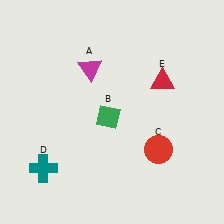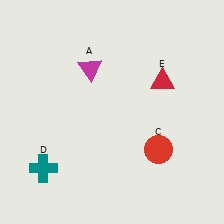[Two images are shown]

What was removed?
The green diamond (B) was removed in Image 2.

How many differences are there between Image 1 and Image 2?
There is 1 difference between the two images.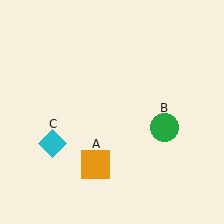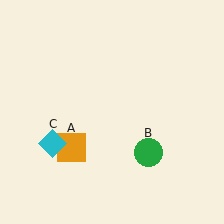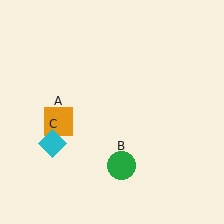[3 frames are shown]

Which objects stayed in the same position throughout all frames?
Cyan diamond (object C) remained stationary.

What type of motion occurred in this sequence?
The orange square (object A), green circle (object B) rotated clockwise around the center of the scene.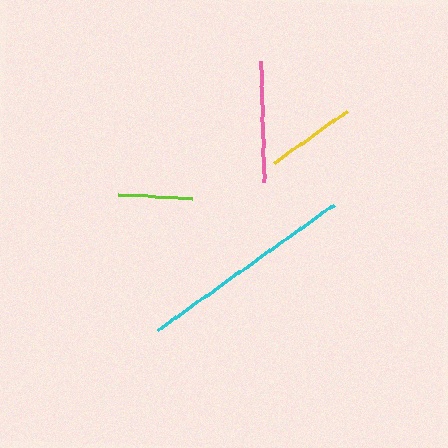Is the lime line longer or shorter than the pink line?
The pink line is longer than the lime line.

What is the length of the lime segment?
The lime segment is approximately 74 pixels long.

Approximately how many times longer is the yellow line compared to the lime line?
The yellow line is approximately 1.2 times the length of the lime line.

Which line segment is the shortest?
The lime line is the shortest at approximately 74 pixels.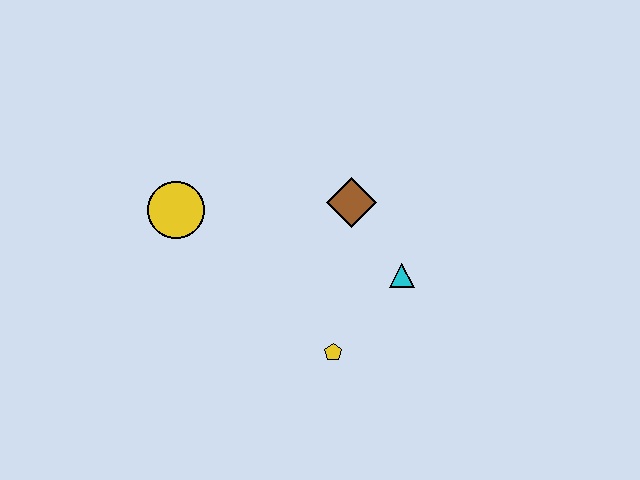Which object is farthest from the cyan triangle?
The yellow circle is farthest from the cyan triangle.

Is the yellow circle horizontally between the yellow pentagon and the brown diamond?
No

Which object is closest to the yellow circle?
The brown diamond is closest to the yellow circle.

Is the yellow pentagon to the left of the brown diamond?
Yes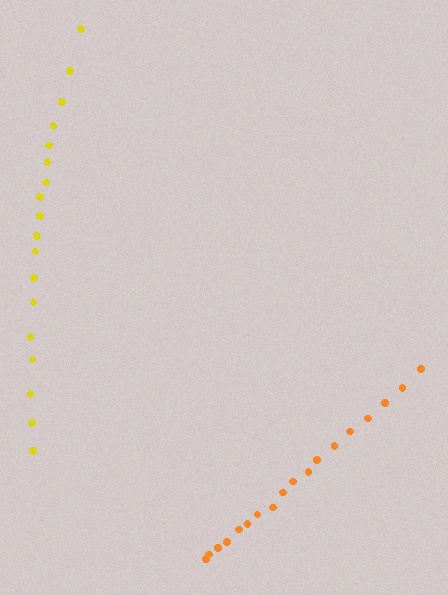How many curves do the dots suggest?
There are 2 distinct paths.